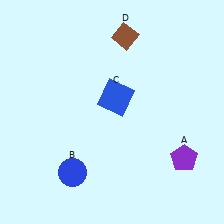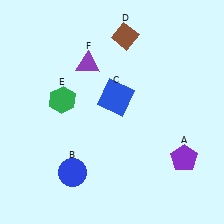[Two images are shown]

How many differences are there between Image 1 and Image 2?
There are 2 differences between the two images.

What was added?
A green hexagon (E), a purple triangle (F) were added in Image 2.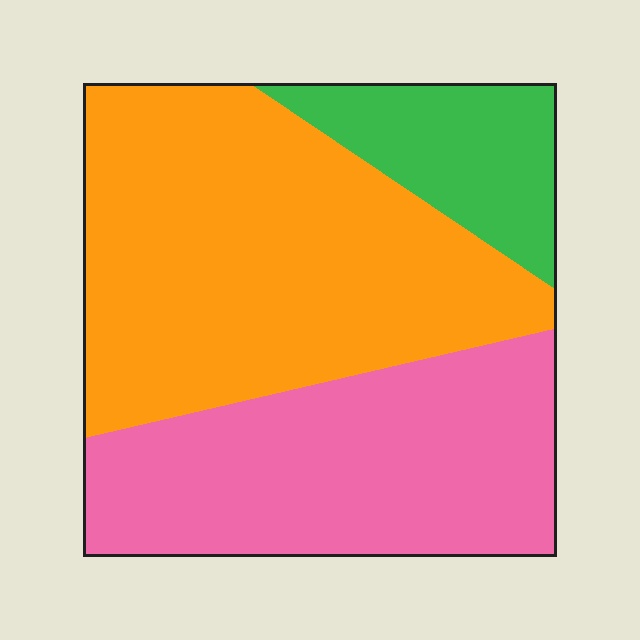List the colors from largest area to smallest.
From largest to smallest: orange, pink, green.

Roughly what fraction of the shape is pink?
Pink covers 37% of the shape.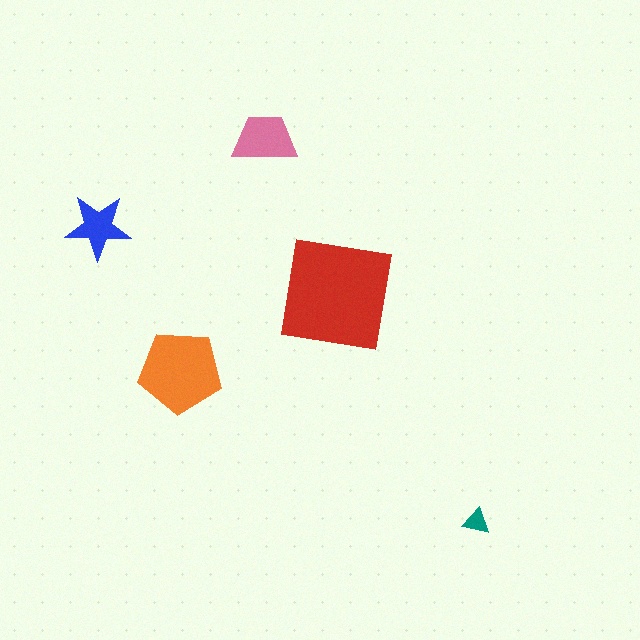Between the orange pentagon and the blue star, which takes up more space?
The orange pentagon.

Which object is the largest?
The red square.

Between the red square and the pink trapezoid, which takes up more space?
The red square.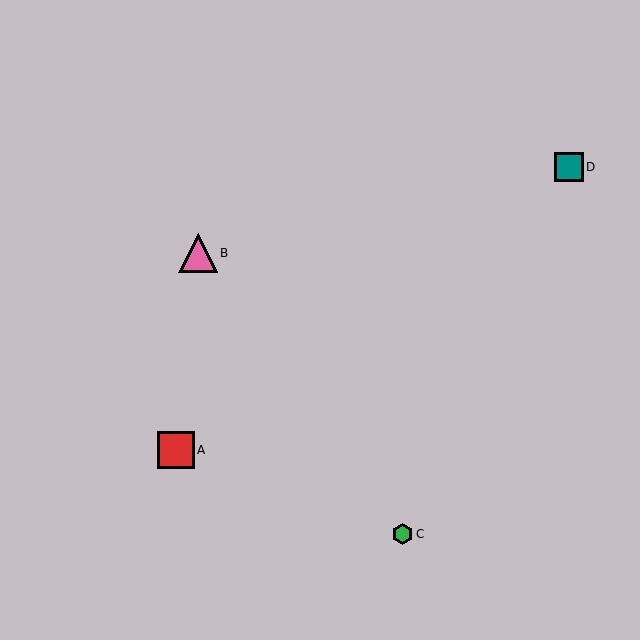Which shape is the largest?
The pink triangle (labeled B) is the largest.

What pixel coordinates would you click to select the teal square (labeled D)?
Click at (569, 167) to select the teal square D.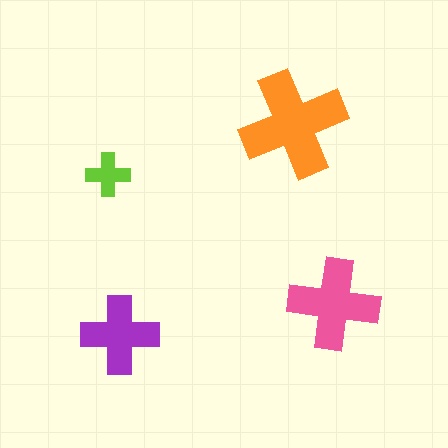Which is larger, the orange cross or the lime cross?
The orange one.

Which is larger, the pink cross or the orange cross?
The orange one.